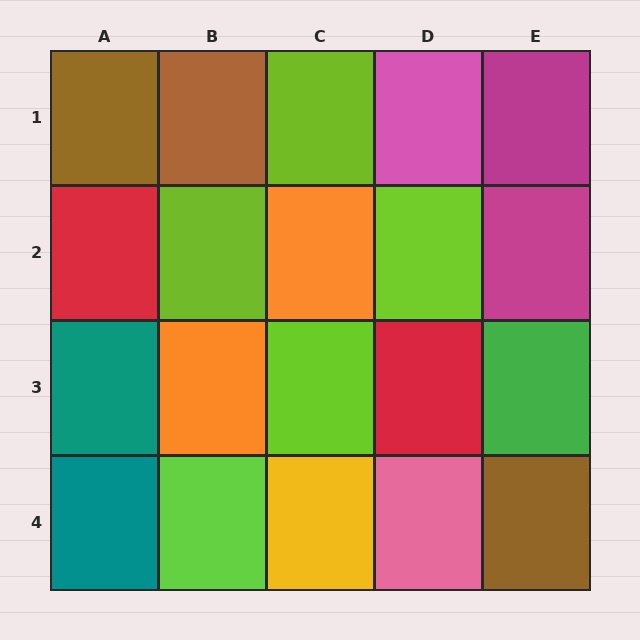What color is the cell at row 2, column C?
Orange.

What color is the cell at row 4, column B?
Lime.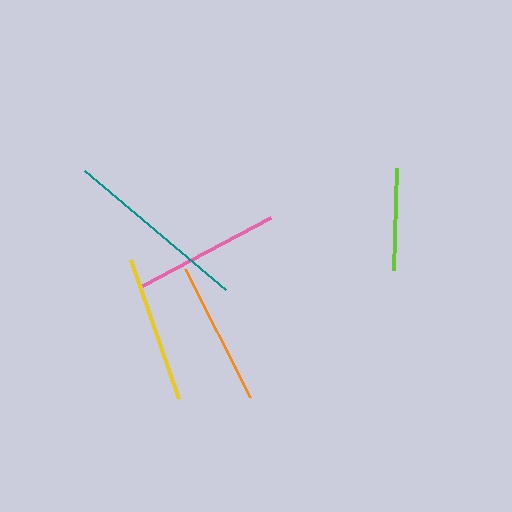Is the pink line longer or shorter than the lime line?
The pink line is longer than the lime line.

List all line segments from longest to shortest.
From longest to shortest: teal, yellow, pink, orange, lime.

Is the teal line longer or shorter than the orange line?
The teal line is longer than the orange line.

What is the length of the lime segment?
The lime segment is approximately 102 pixels long.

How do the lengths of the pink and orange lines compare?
The pink and orange lines are approximately the same length.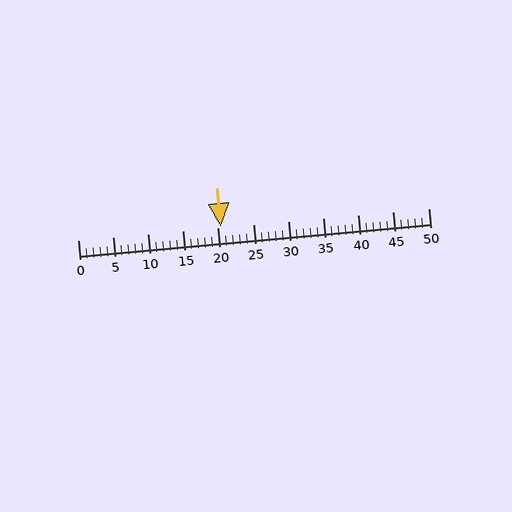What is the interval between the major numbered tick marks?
The major tick marks are spaced 5 units apart.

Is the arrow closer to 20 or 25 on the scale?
The arrow is closer to 20.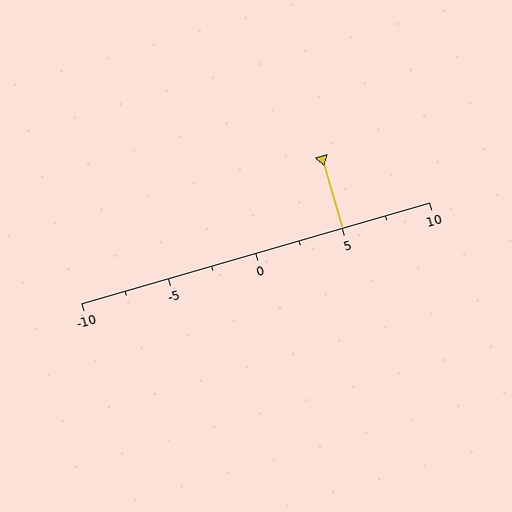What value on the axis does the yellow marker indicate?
The marker indicates approximately 5.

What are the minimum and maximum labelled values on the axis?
The axis runs from -10 to 10.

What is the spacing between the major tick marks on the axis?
The major ticks are spaced 5 apart.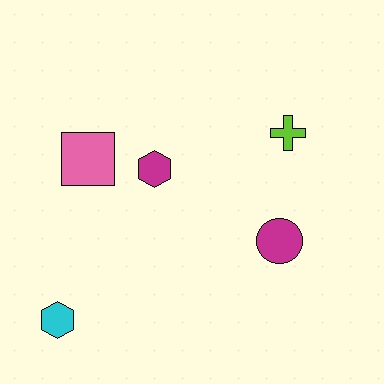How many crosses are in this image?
There is 1 cross.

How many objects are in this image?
There are 5 objects.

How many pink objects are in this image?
There is 1 pink object.